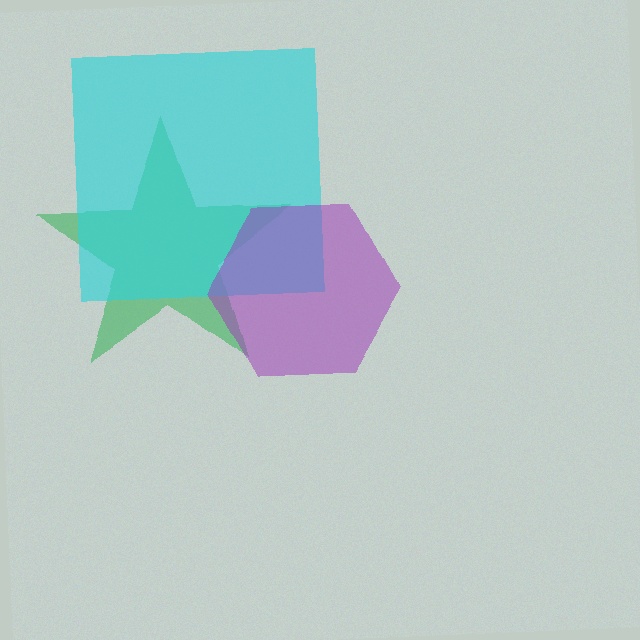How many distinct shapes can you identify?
There are 3 distinct shapes: a green star, a cyan square, a purple hexagon.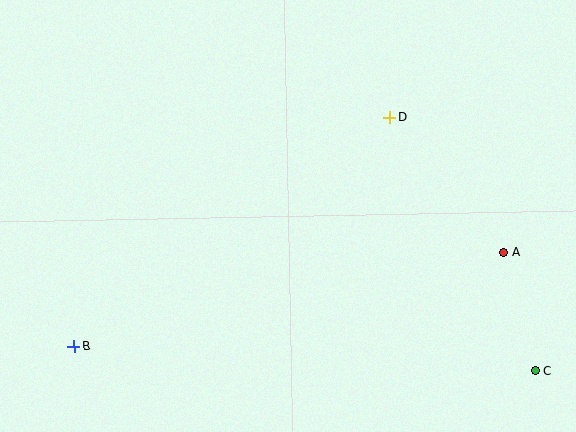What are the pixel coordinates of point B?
Point B is at (74, 346).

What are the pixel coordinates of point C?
Point C is at (535, 371).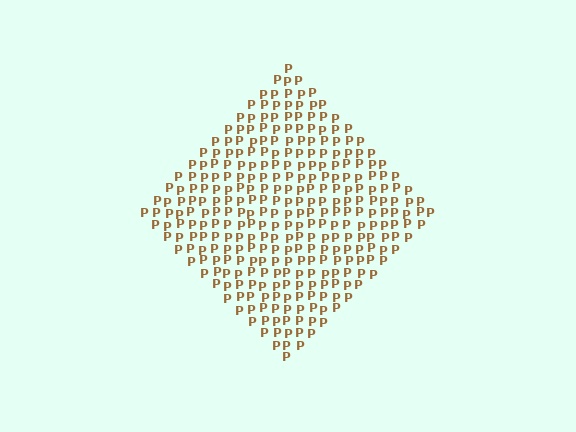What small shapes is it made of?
It is made of small letter P's.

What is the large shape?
The large shape is a diamond.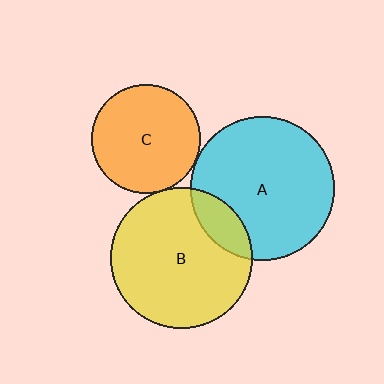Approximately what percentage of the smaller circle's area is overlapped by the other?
Approximately 5%.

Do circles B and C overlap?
Yes.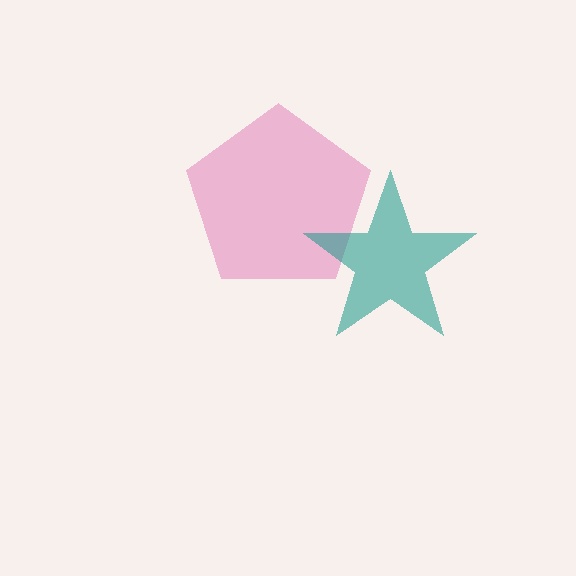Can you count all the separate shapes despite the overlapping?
Yes, there are 2 separate shapes.